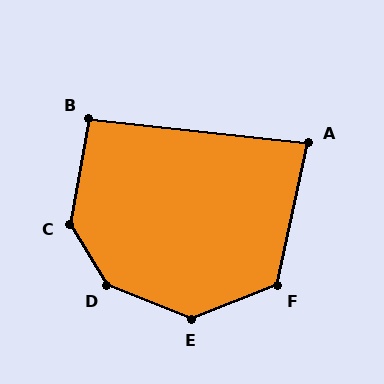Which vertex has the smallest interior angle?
A, at approximately 84 degrees.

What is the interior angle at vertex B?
Approximately 94 degrees (approximately right).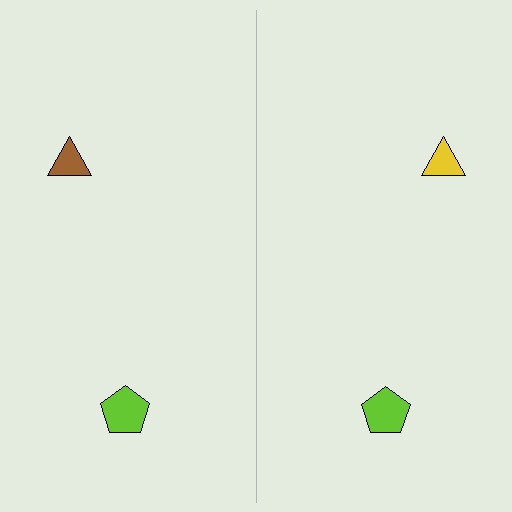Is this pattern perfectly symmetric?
No, the pattern is not perfectly symmetric. The yellow triangle on the right side breaks the symmetry — its mirror counterpart is brown.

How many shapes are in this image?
There are 4 shapes in this image.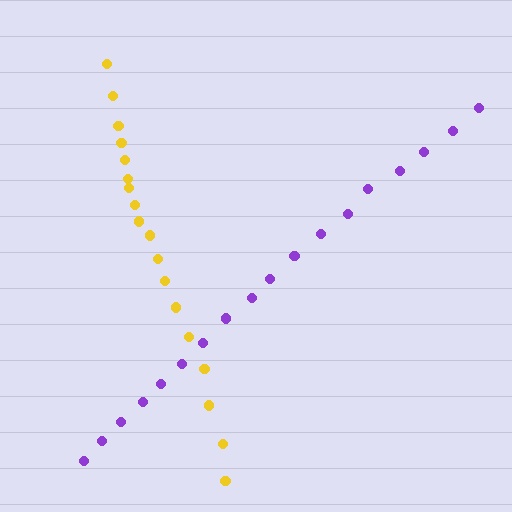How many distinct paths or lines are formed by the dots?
There are 2 distinct paths.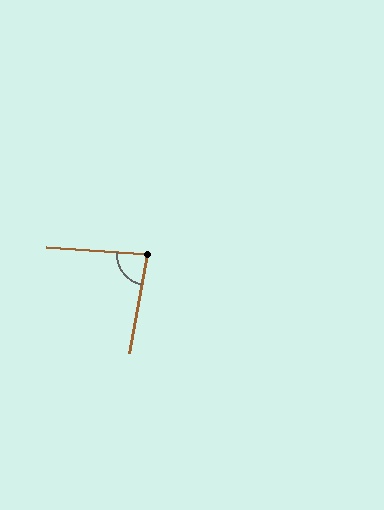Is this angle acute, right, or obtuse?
It is acute.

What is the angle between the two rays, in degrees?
Approximately 84 degrees.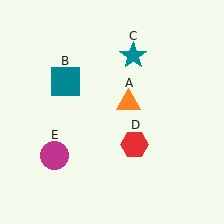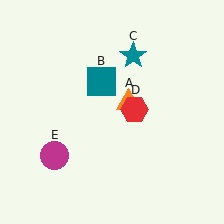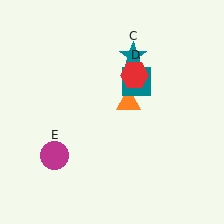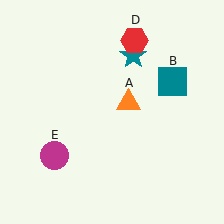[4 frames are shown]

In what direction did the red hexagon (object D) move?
The red hexagon (object D) moved up.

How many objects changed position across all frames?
2 objects changed position: teal square (object B), red hexagon (object D).